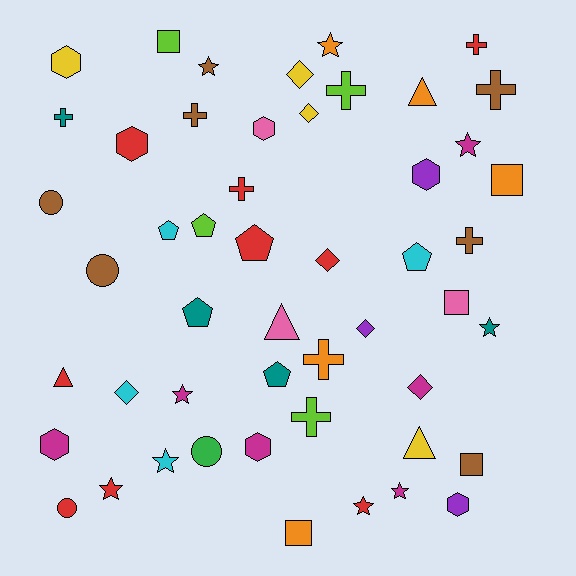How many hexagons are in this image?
There are 7 hexagons.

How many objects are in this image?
There are 50 objects.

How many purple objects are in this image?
There are 3 purple objects.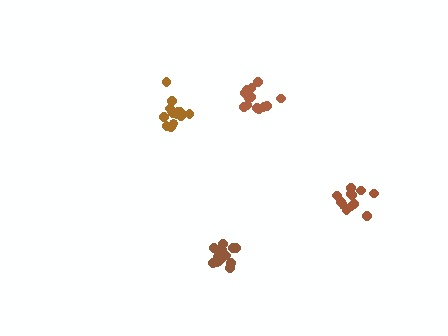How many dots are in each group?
Group 1: 16 dots, Group 2: 14 dots, Group 3: 13 dots, Group 4: 15 dots (58 total).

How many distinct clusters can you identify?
There are 4 distinct clusters.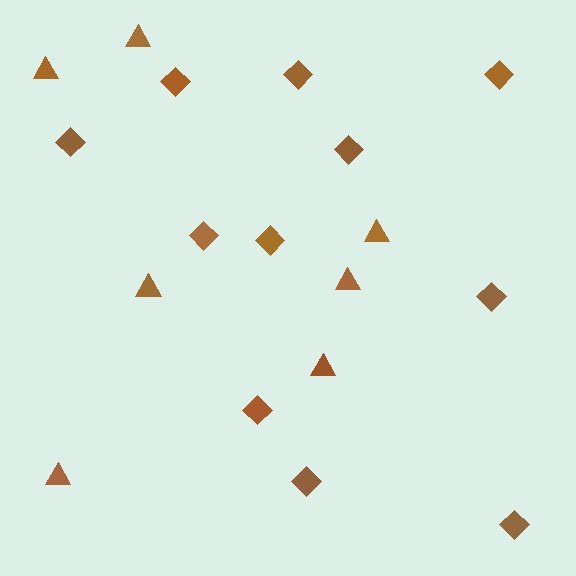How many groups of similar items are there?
There are 2 groups: one group of triangles (7) and one group of diamonds (11).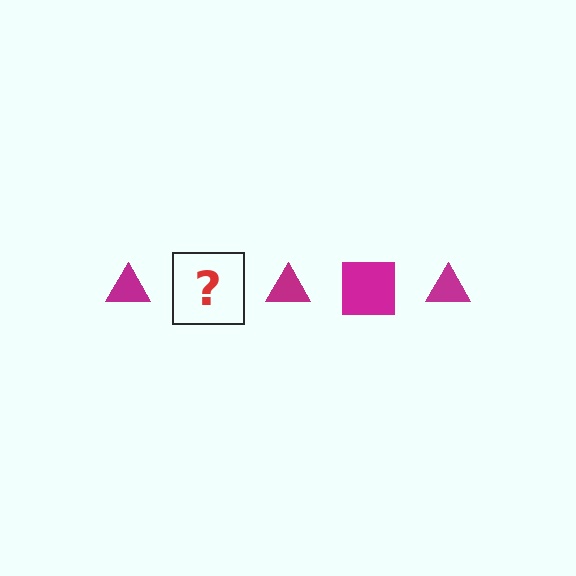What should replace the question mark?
The question mark should be replaced with a magenta square.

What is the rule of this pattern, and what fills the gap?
The rule is that the pattern cycles through triangle, square shapes in magenta. The gap should be filled with a magenta square.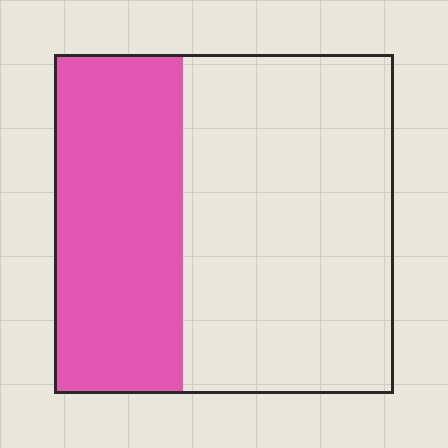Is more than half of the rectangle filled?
No.